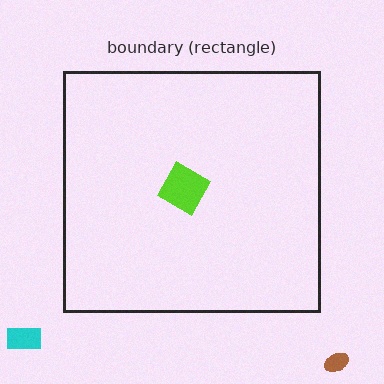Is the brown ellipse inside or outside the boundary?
Outside.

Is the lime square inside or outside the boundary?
Inside.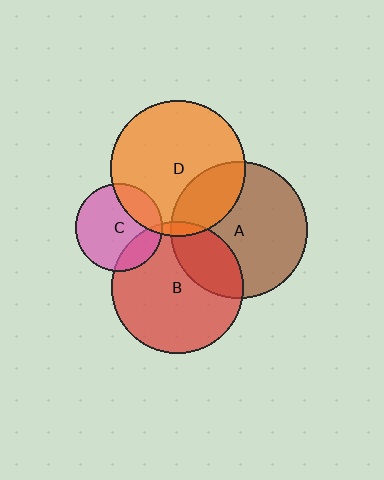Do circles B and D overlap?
Yes.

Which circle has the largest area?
Circle A (brown).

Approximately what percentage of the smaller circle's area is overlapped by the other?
Approximately 5%.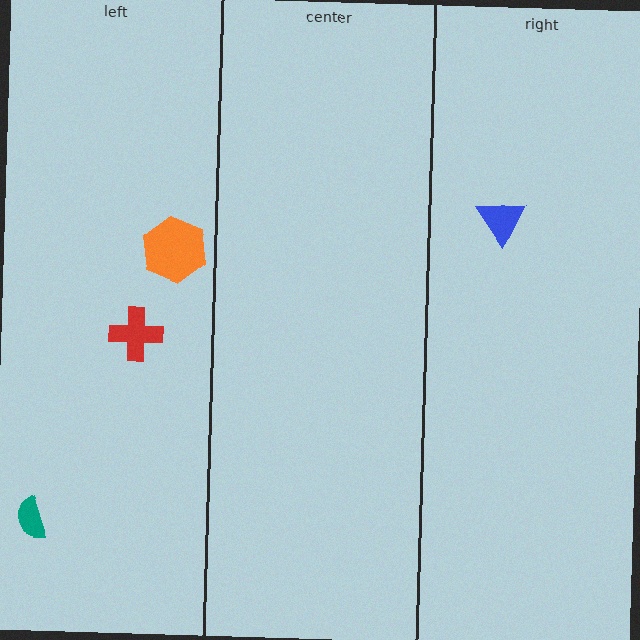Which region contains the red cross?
The left region.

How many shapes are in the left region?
3.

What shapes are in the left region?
The red cross, the orange hexagon, the teal semicircle.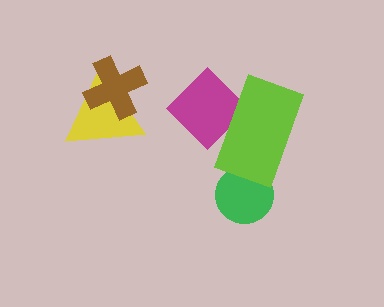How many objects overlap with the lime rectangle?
2 objects overlap with the lime rectangle.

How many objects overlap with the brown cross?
1 object overlaps with the brown cross.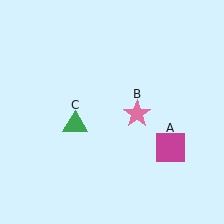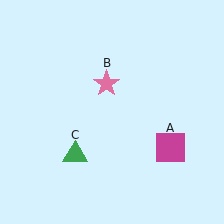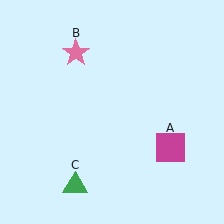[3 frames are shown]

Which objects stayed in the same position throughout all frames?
Magenta square (object A) remained stationary.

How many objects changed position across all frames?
2 objects changed position: pink star (object B), green triangle (object C).